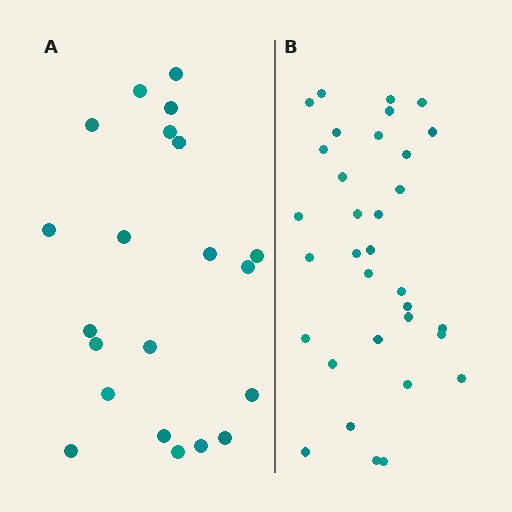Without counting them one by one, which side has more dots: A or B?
Region B (the right region) has more dots.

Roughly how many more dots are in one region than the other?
Region B has roughly 12 or so more dots than region A.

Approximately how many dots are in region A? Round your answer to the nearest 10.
About 20 dots. (The exact count is 21, which rounds to 20.)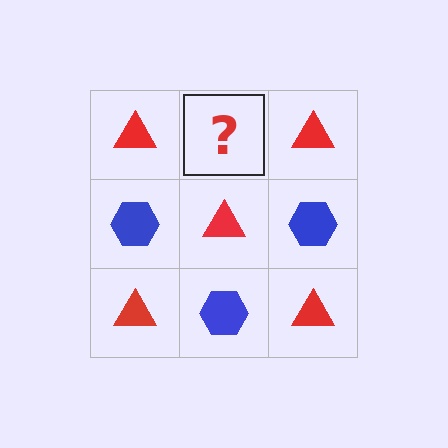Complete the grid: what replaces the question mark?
The question mark should be replaced with a blue hexagon.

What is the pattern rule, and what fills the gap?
The rule is that it alternates red triangle and blue hexagon in a checkerboard pattern. The gap should be filled with a blue hexagon.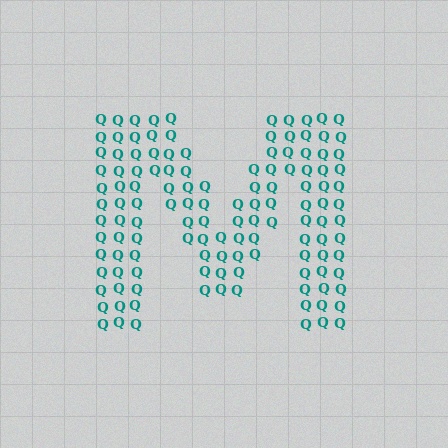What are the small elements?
The small elements are letter Q's.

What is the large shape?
The large shape is the letter M.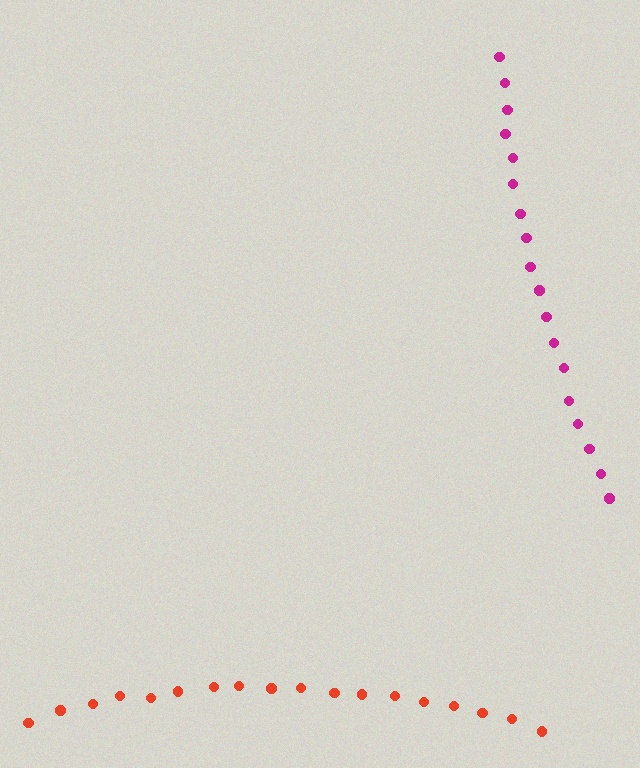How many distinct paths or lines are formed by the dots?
There are 2 distinct paths.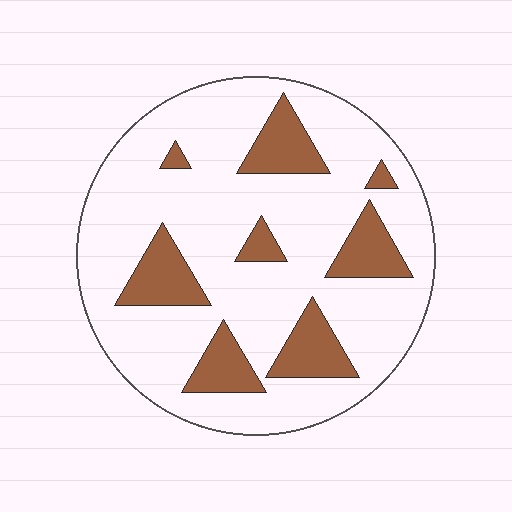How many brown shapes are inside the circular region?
8.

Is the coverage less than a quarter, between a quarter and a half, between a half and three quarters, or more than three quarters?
Less than a quarter.